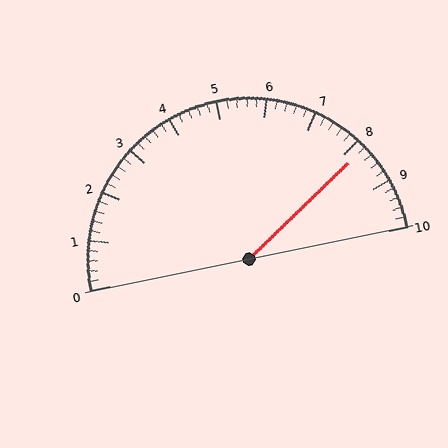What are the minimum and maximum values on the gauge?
The gauge ranges from 0 to 10.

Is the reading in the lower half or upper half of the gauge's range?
The reading is in the upper half of the range (0 to 10).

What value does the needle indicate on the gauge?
The needle indicates approximately 8.2.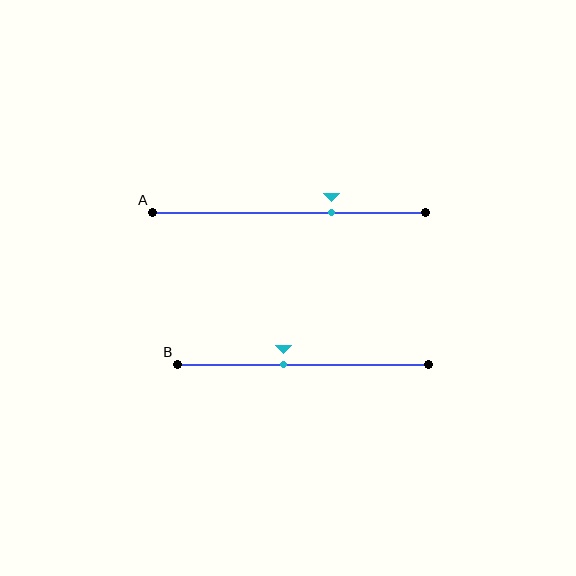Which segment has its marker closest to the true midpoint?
Segment B has its marker closest to the true midpoint.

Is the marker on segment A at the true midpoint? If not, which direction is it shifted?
No, the marker on segment A is shifted to the right by about 15% of the segment length.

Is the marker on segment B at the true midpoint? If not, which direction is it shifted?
No, the marker on segment B is shifted to the left by about 8% of the segment length.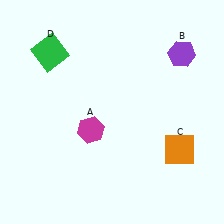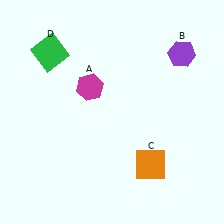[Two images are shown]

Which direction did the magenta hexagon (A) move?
The magenta hexagon (A) moved up.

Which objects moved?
The objects that moved are: the magenta hexagon (A), the orange square (C).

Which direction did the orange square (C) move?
The orange square (C) moved left.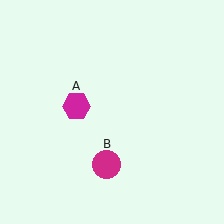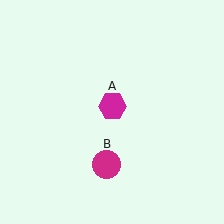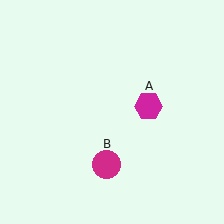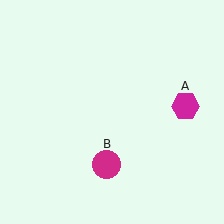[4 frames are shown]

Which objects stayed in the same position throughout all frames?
Magenta circle (object B) remained stationary.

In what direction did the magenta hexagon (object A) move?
The magenta hexagon (object A) moved right.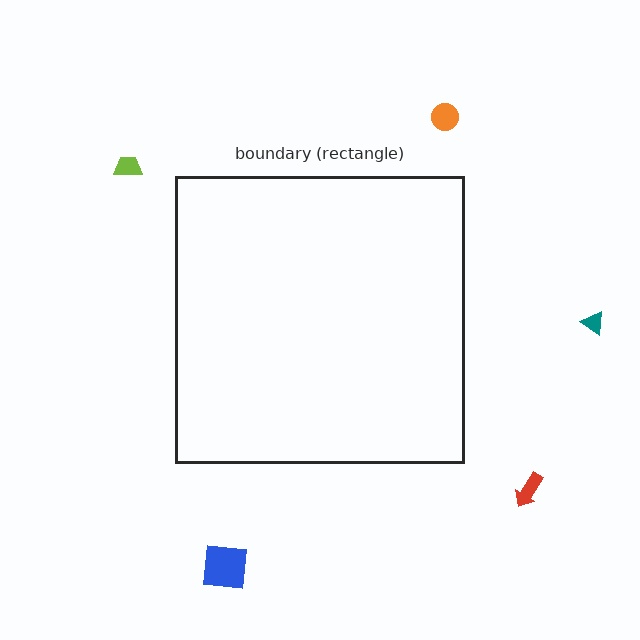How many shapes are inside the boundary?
0 inside, 5 outside.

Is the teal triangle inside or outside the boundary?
Outside.